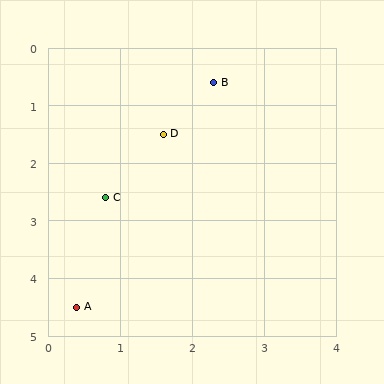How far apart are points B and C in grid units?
Points B and C are about 2.5 grid units apart.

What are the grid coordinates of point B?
Point B is at approximately (2.3, 0.6).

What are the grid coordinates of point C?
Point C is at approximately (0.8, 2.6).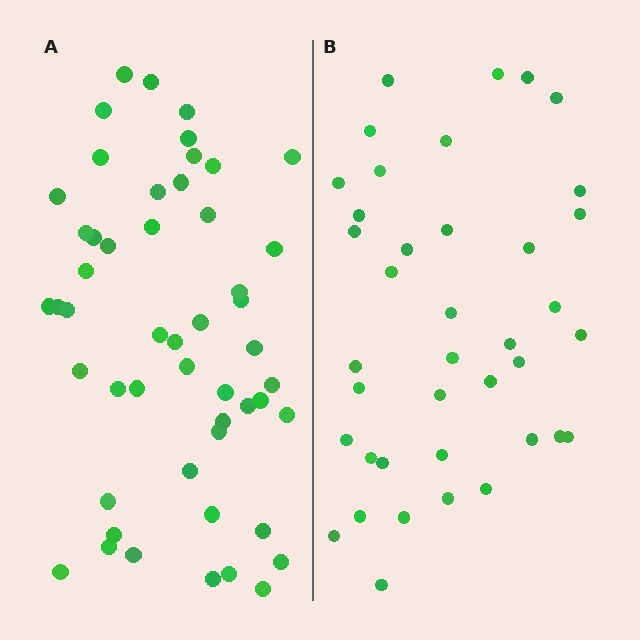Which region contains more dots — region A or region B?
Region A (the left region) has more dots.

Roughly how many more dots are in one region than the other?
Region A has roughly 12 or so more dots than region B.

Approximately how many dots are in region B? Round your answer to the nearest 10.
About 40 dots. (The exact count is 39, which rounds to 40.)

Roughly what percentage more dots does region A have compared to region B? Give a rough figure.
About 30% more.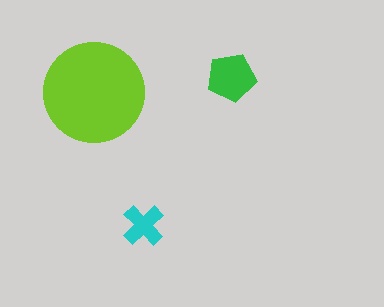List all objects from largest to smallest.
The lime circle, the green pentagon, the cyan cross.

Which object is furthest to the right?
The green pentagon is rightmost.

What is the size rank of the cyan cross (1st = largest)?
3rd.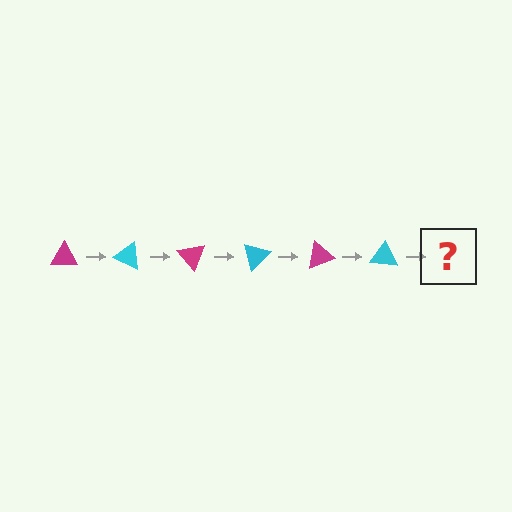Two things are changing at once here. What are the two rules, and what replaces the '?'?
The two rules are that it rotates 25 degrees each step and the color cycles through magenta and cyan. The '?' should be a magenta triangle, rotated 150 degrees from the start.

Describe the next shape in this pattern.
It should be a magenta triangle, rotated 150 degrees from the start.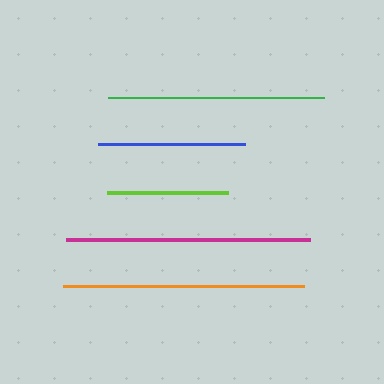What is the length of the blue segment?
The blue segment is approximately 147 pixels long.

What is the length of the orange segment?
The orange segment is approximately 241 pixels long.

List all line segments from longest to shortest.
From longest to shortest: magenta, orange, green, blue, lime.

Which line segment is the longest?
The magenta line is the longest at approximately 244 pixels.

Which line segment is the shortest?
The lime line is the shortest at approximately 121 pixels.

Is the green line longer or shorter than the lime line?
The green line is longer than the lime line.